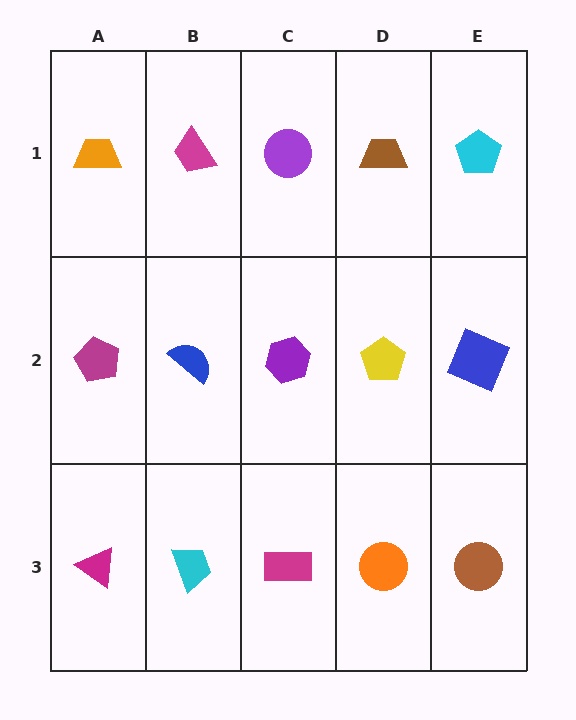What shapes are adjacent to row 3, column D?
A yellow pentagon (row 2, column D), a magenta rectangle (row 3, column C), a brown circle (row 3, column E).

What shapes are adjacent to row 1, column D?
A yellow pentagon (row 2, column D), a purple circle (row 1, column C), a cyan pentagon (row 1, column E).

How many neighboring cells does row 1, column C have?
3.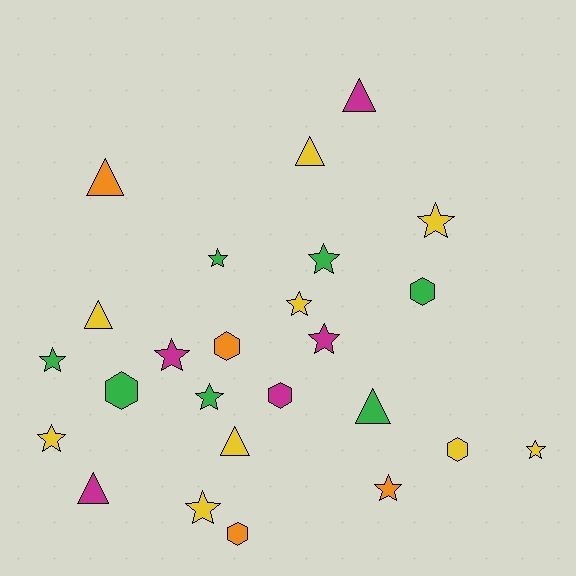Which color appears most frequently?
Yellow, with 9 objects.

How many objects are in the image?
There are 25 objects.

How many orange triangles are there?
There is 1 orange triangle.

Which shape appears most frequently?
Star, with 12 objects.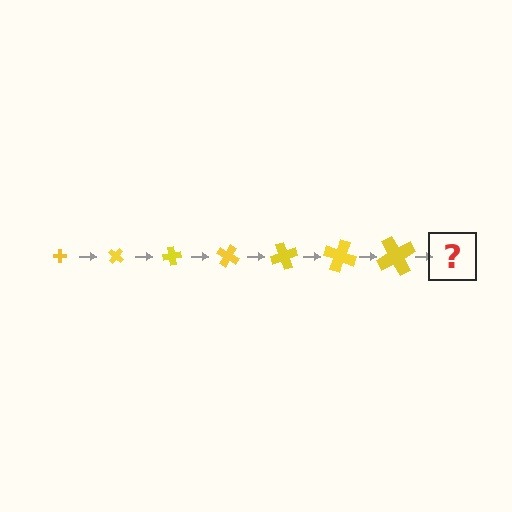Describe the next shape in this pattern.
It should be a cross, larger than the previous one and rotated 280 degrees from the start.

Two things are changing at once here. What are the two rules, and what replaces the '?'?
The two rules are that the cross grows larger each step and it rotates 40 degrees each step. The '?' should be a cross, larger than the previous one and rotated 280 degrees from the start.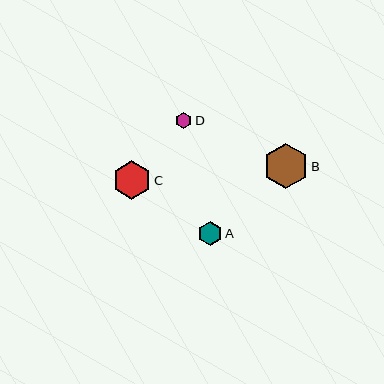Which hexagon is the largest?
Hexagon B is the largest with a size of approximately 45 pixels.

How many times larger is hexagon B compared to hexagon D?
Hexagon B is approximately 2.7 times the size of hexagon D.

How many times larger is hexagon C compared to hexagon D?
Hexagon C is approximately 2.3 times the size of hexagon D.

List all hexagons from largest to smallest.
From largest to smallest: B, C, A, D.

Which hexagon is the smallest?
Hexagon D is the smallest with a size of approximately 17 pixels.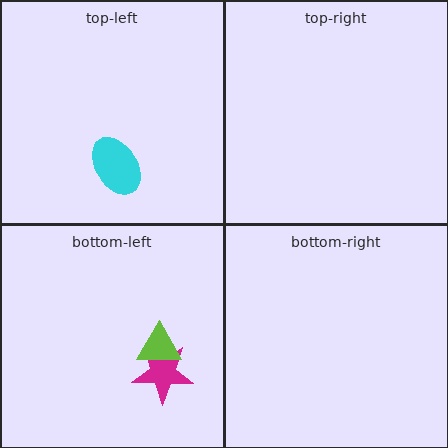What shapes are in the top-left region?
The cyan ellipse.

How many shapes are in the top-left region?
1.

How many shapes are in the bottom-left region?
2.